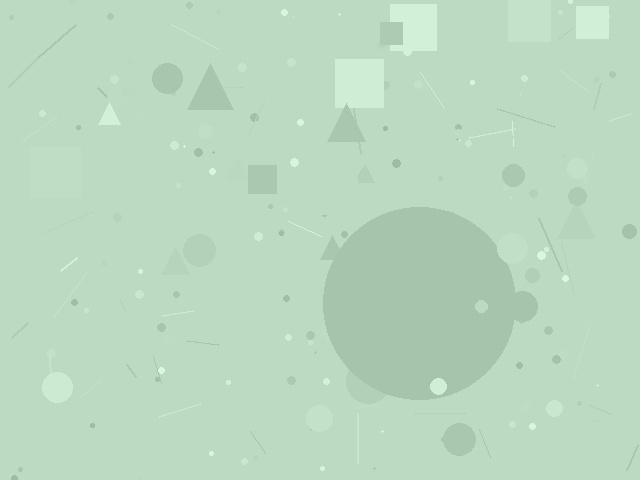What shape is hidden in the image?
A circle is hidden in the image.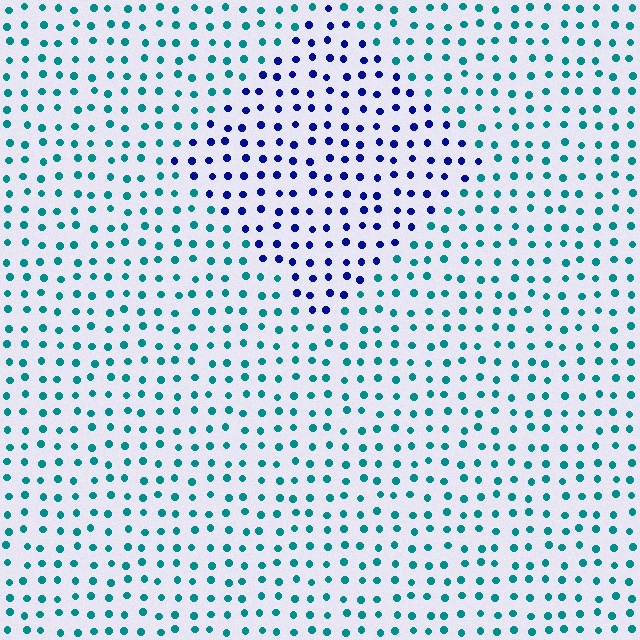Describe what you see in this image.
The image is filled with small teal elements in a uniform arrangement. A diamond-shaped region is visible where the elements are tinted to a slightly different hue, forming a subtle color boundary.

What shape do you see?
I see a diamond.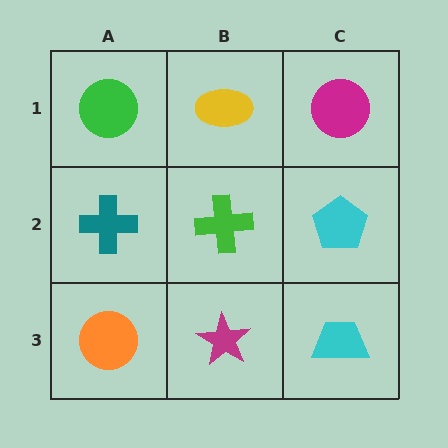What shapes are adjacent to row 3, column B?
A green cross (row 2, column B), an orange circle (row 3, column A), a cyan trapezoid (row 3, column C).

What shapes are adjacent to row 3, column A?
A teal cross (row 2, column A), a magenta star (row 3, column B).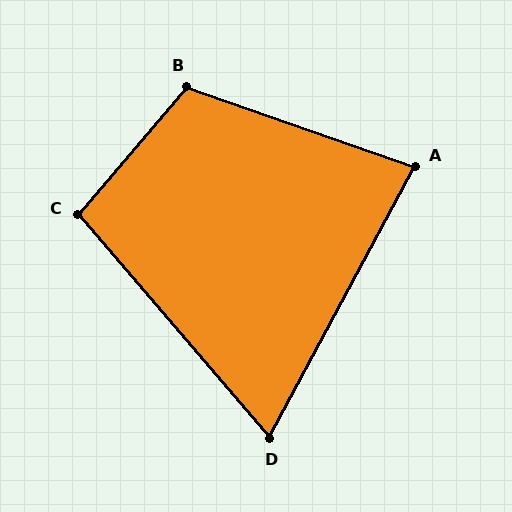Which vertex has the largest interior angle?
B, at approximately 111 degrees.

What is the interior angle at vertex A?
Approximately 81 degrees (acute).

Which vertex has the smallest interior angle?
D, at approximately 69 degrees.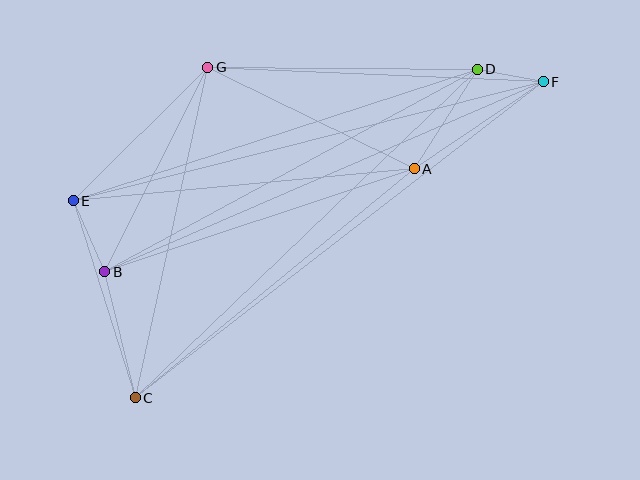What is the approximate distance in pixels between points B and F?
The distance between B and F is approximately 478 pixels.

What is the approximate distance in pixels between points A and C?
The distance between A and C is approximately 361 pixels.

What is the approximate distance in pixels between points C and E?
The distance between C and E is approximately 206 pixels.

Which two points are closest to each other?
Points D and F are closest to each other.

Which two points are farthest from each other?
Points C and F are farthest from each other.